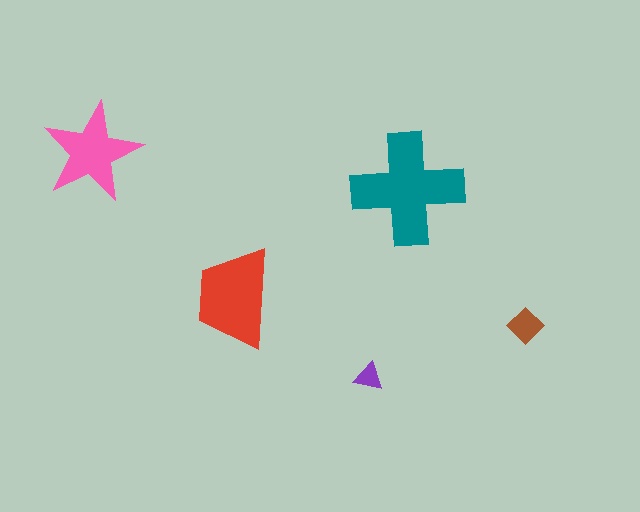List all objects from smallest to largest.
The purple triangle, the brown diamond, the pink star, the red trapezoid, the teal cross.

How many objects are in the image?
There are 5 objects in the image.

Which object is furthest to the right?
The brown diamond is rightmost.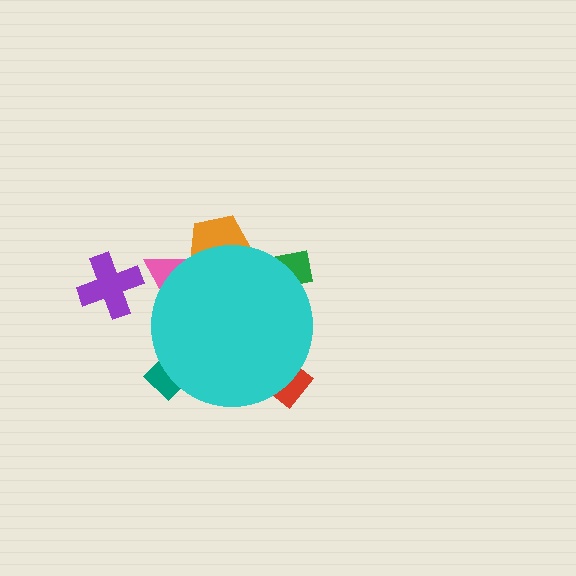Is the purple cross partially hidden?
No, the purple cross is fully visible.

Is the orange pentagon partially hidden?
Yes, the orange pentagon is partially hidden behind the cyan circle.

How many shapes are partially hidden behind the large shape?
5 shapes are partially hidden.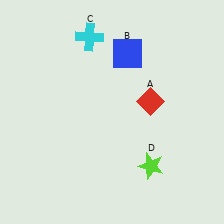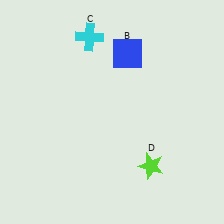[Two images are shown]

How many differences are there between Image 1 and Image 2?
There is 1 difference between the two images.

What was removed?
The red diamond (A) was removed in Image 2.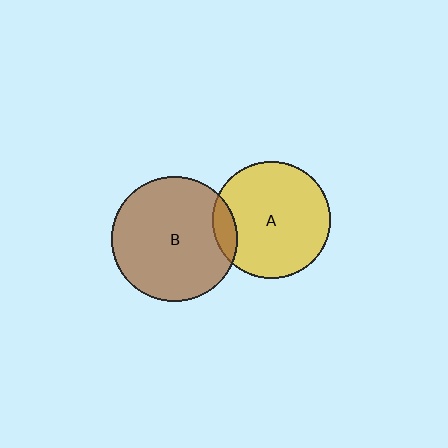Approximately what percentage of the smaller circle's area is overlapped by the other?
Approximately 10%.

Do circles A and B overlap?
Yes.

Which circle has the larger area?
Circle B (brown).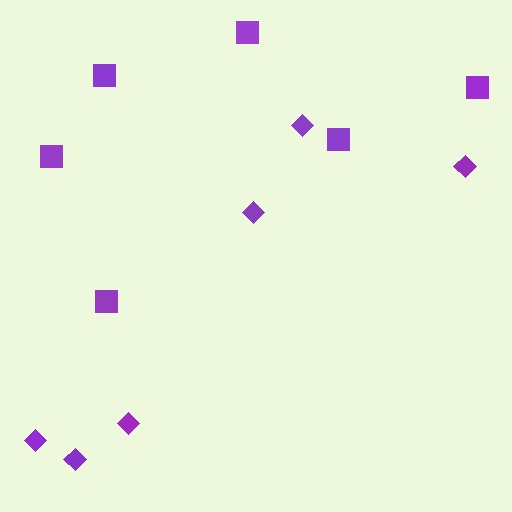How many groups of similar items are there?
There are 2 groups: one group of squares (6) and one group of diamonds (6).